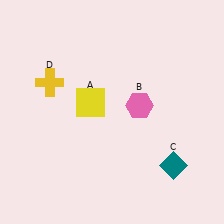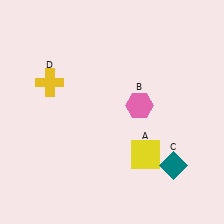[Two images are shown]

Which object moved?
The yellow square (A) moved right.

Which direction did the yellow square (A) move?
The yellow square (A) moved right.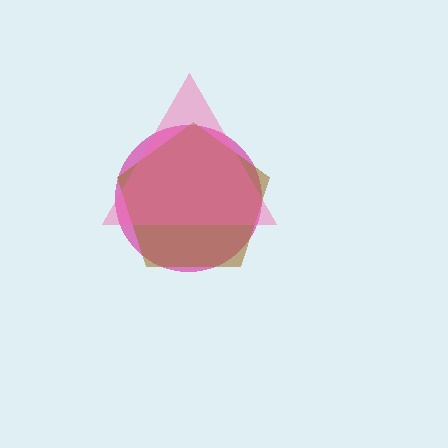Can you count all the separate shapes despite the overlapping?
Yes, there are 3 separate shapes.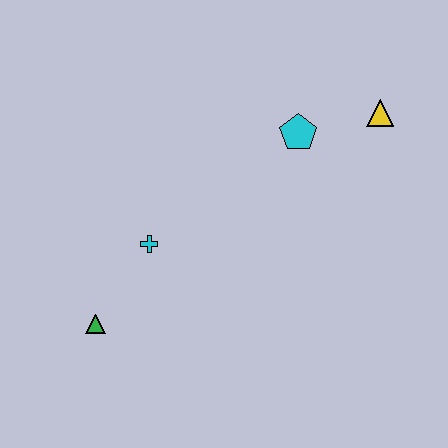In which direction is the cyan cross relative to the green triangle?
The cyan cross is above the green triangle.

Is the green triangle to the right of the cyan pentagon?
No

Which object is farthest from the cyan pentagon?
The green triangle is farthest from the cyan pentagon.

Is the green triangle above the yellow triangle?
No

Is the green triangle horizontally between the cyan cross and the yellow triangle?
No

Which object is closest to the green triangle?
The cyan cross is closest to the green triangle.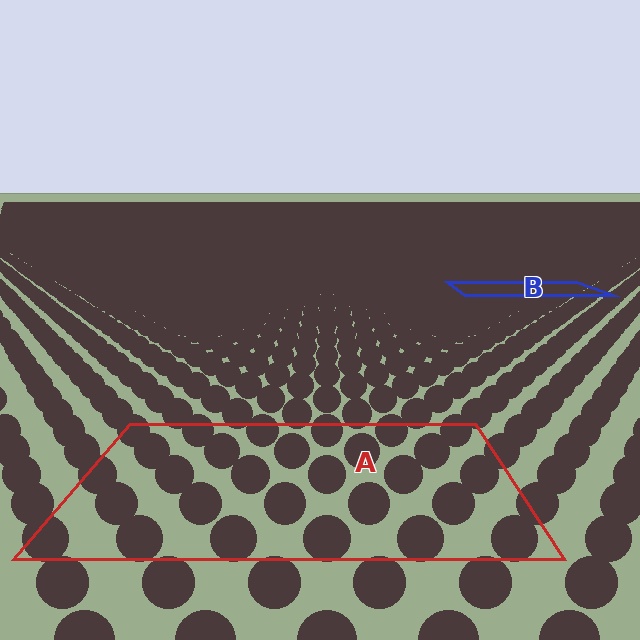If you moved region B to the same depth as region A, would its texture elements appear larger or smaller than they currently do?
They would appear larger. At a closer depth, the same texture elements are projected at a bigger on-screen size.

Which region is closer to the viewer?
Region A is closer. The texture elements there are larger and more spread out.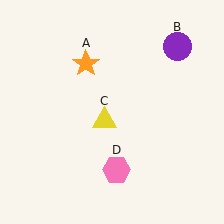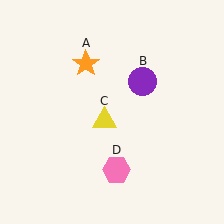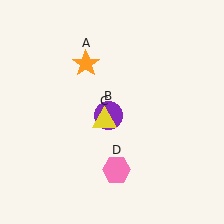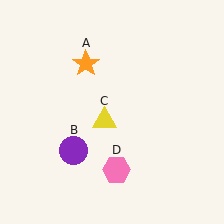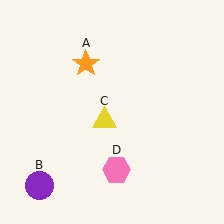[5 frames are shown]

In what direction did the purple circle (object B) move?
The purple circle (object B) moved down and to the left.